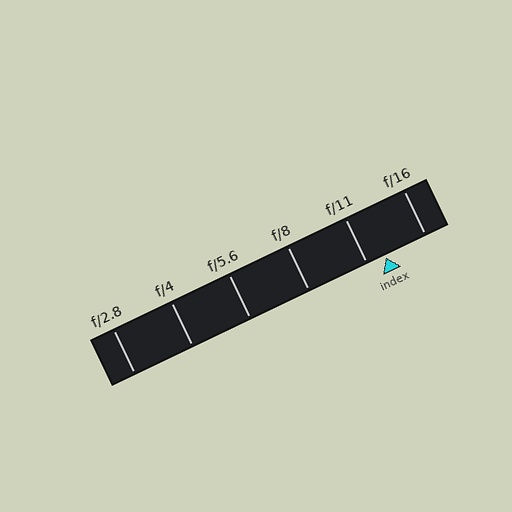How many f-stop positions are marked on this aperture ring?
There are 6 f-stop positions marked.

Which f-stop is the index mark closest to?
The index mark is closest to f/11.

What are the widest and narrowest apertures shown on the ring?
The widest aperture shown is f/2.8 and the narrowest is f/16.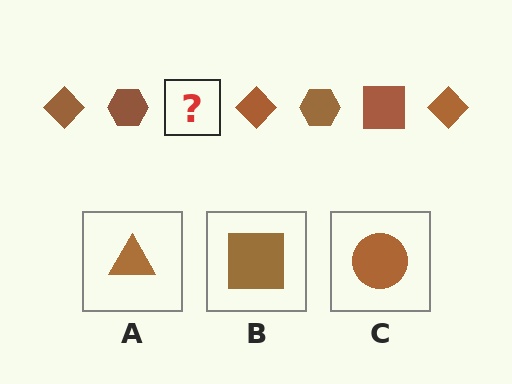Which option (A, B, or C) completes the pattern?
B.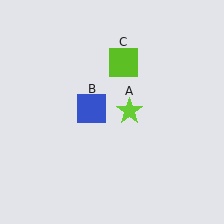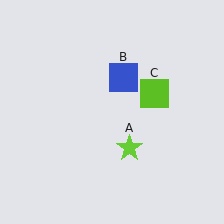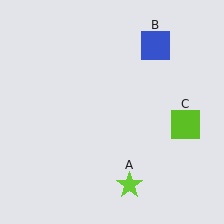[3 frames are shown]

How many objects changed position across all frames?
3 objects changed position: lime star (object A), blue square (object B), lime square (object C).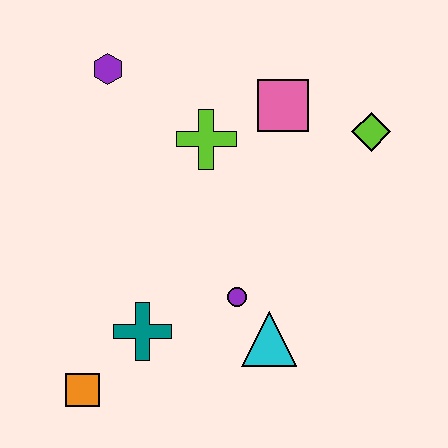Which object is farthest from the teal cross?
The lime diamond is farthest from the teal cross.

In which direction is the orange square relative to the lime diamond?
The orange square is to the left of the lime diamond.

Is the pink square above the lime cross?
Yes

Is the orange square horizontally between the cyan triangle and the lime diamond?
No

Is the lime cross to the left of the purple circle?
Yes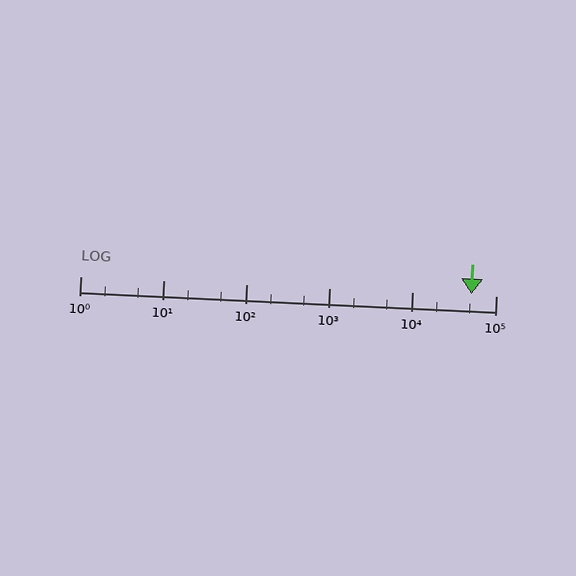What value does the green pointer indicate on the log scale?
The pointer indicates approximately 51000.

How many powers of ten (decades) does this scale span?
The scale spans 5 decades, from 1 to 100000.